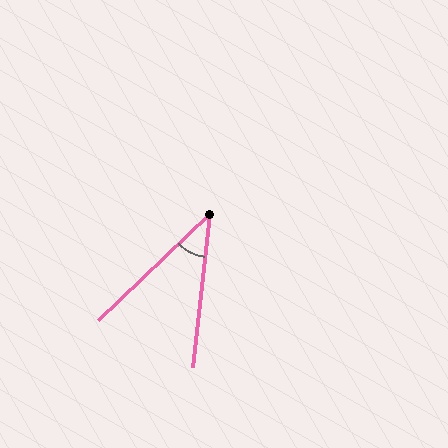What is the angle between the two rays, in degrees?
Approximately 40 degrees.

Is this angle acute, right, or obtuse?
It is acute.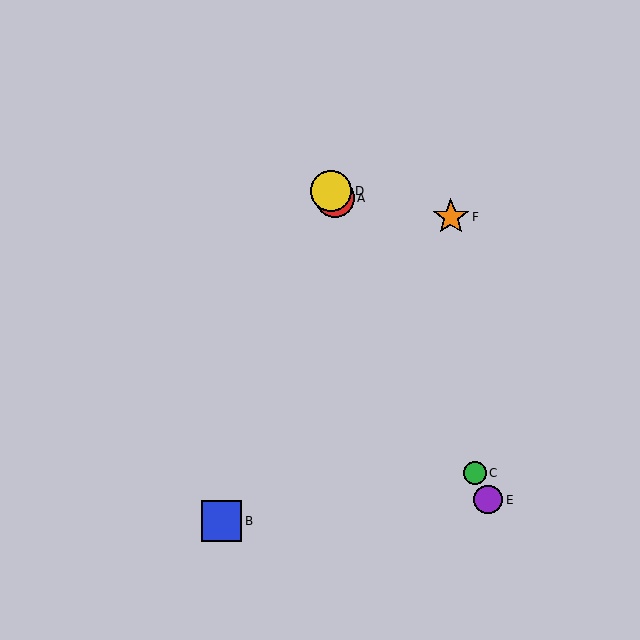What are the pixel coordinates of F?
Object F is at (451, 217).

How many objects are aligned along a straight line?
4 objects (A, C, D, E) are aligned along a straight line.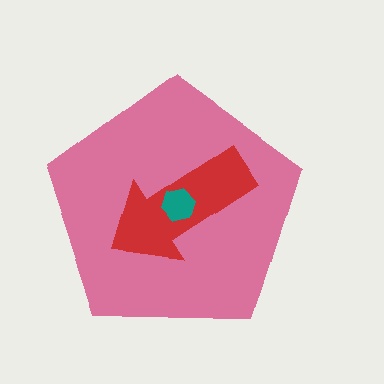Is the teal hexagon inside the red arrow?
Yes.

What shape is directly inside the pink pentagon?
The red arrow.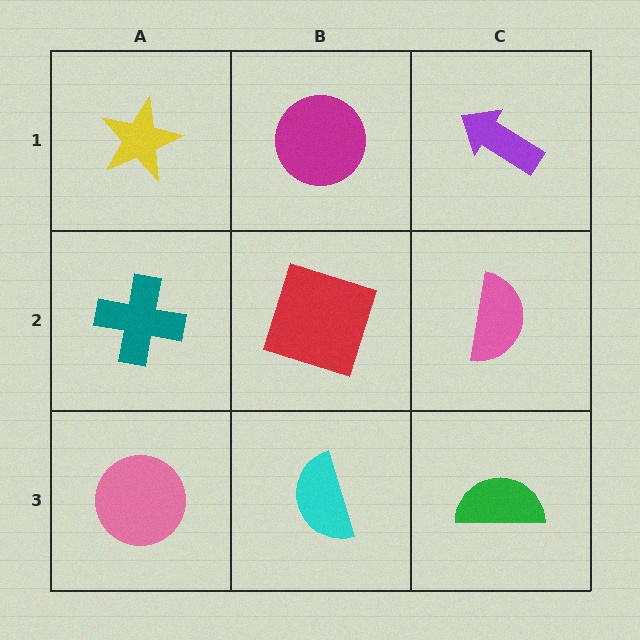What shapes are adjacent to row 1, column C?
A pink semicircle (row 2, column C), a magenta circle (row 1, column B).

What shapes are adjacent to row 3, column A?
A teal cross (row 2, column A), a cyan semicircle (row 3, column B).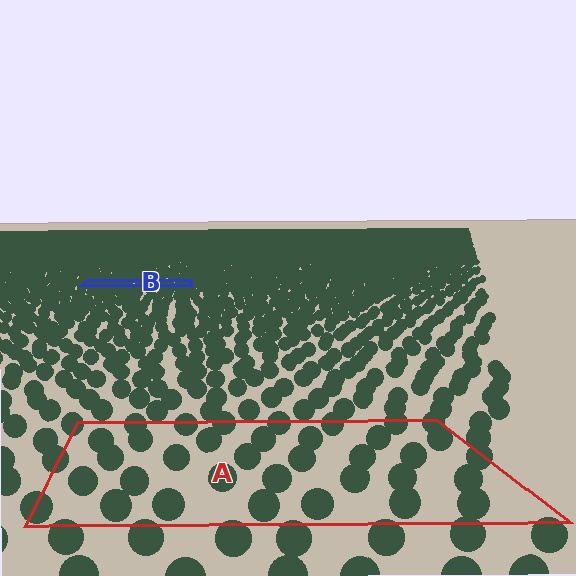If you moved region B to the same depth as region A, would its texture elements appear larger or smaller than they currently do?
They would appear larger. At a closer depth, the same texture elements are projected at a bigger on-screen size.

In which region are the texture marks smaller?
The texture marks are smaller in region B, because it is farther away.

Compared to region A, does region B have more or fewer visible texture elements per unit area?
Region B has more texture elements per unit area — they are packed more densely because it is farther away.